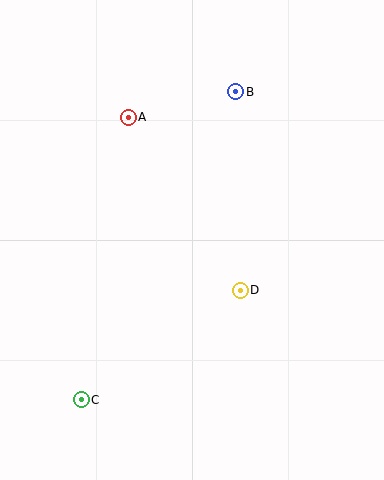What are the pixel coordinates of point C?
Point C is at (81, 400).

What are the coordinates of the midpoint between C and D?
The midpoint between C and D is at (161, 345).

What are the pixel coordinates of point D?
Point D is at (240, 290).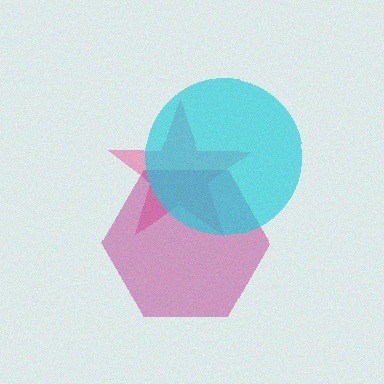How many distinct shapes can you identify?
There are 3 distinct shapes: a pink star, a magenta hexagon, a cyan circle.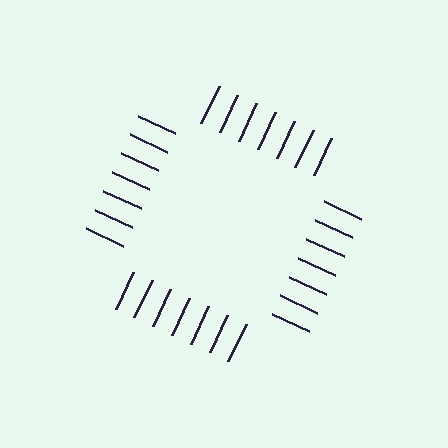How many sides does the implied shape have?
4 sides — the line-ends trace a square.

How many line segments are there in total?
28 — 7 along each of the 4 edges.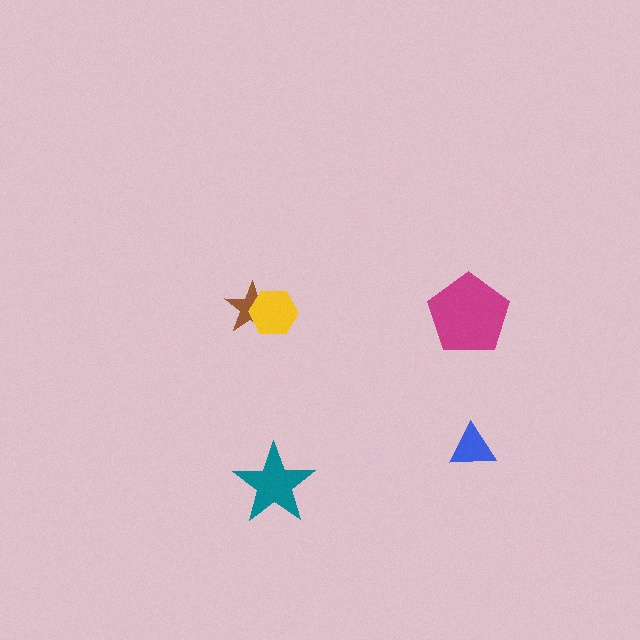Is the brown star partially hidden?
Yes, it is partially covered by another shape.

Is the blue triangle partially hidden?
No, no other shape covers it.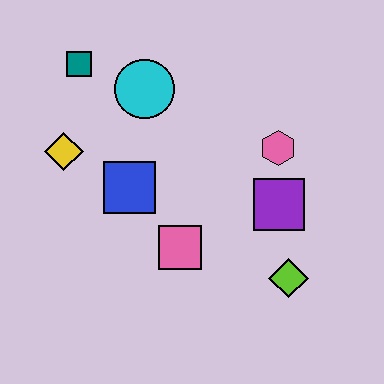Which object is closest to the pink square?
The blue square is closest to the pink square.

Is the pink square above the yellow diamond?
No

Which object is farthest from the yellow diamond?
The lime diamond is farthest from the yellow diamond.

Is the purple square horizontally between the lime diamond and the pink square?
Yes